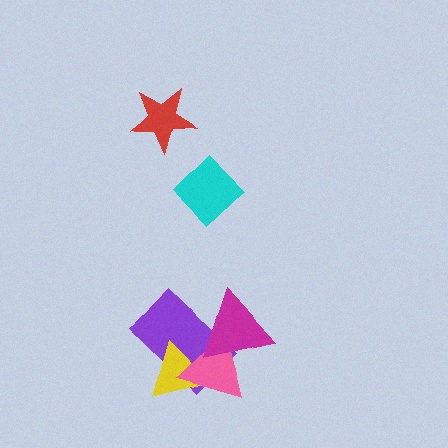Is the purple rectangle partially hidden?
Yes, it is partially covered by another shape.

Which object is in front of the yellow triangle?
The pink triangle is in front of the yellow triangle.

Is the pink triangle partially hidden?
Yes, it is partially covered by another shape.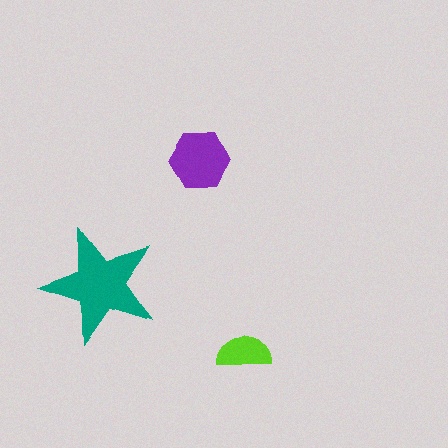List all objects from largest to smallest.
The teal star, the purple hexagon, the lime semicircle.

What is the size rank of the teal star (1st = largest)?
1st.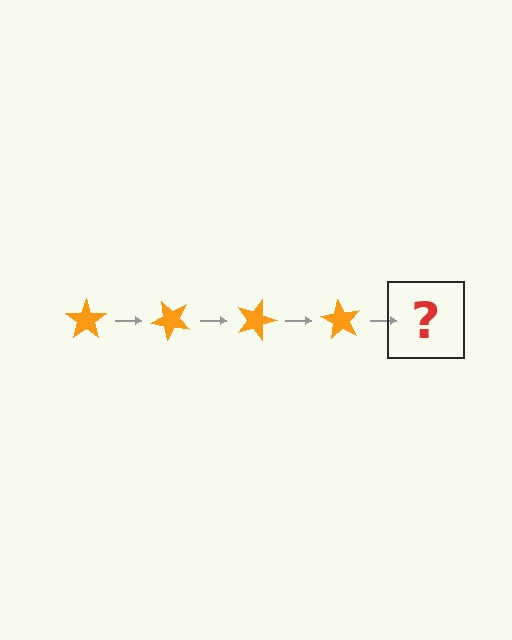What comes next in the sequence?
The next element should be an orange star rotated 180 degrees.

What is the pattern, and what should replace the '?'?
The pattern is that the star rotates 45 degrees each step. The '?' should be an orange star rotated 180 degrees.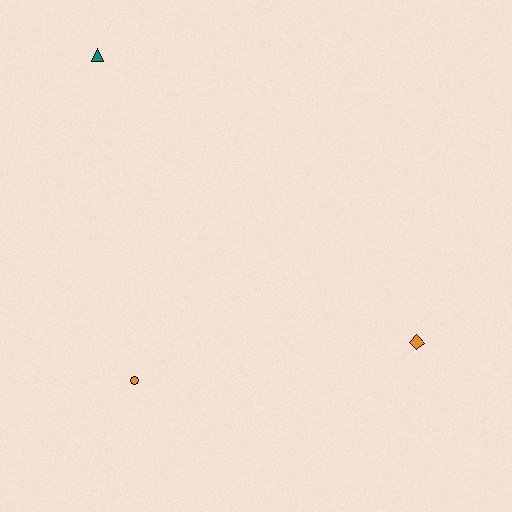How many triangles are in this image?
There is 1 triangle.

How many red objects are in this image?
There are no red objects.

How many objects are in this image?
There are 3 objects.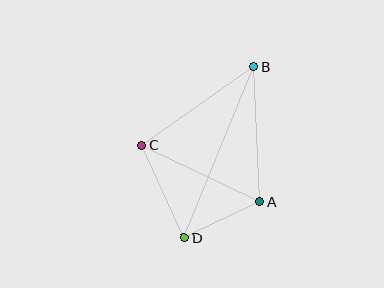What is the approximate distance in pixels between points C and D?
The distance between C and D is approximately 102 pixels.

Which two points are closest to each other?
Points A and D are closest to each other.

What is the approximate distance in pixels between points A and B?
The distance between A and B is approximately 135 pixels.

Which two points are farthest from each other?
Points B and D are farthest from each other.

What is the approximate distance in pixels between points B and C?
The distance between B and C is approximately 137 pixels.